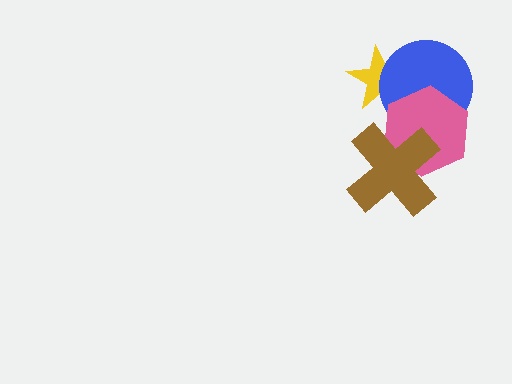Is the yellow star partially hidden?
Yes, it is partially covered by another shape.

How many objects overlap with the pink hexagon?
3 objects overlap with the pink hexagon.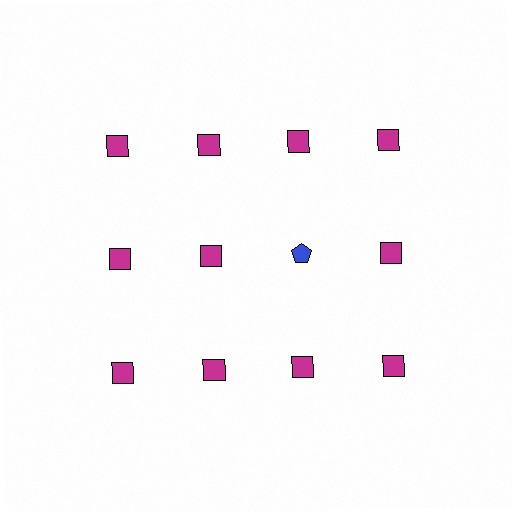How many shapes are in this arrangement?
There are 12 shapes arranged in a grid pattern.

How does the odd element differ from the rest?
It differs in both color (blue instead of magenta) and shape (pentagon instead of square).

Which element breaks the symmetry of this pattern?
The blue pentagon in the second row, center column breaks the symmetry. All other shapes are magenta squares.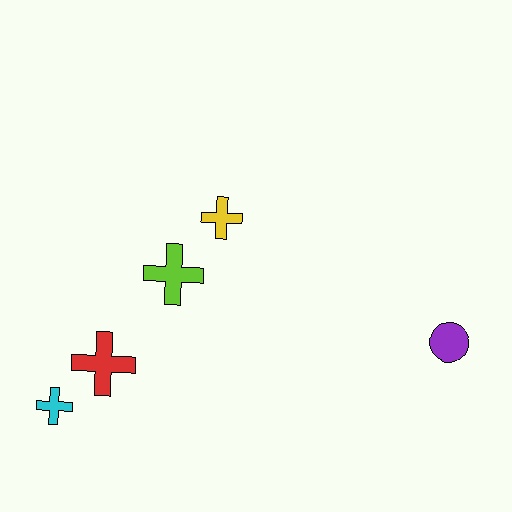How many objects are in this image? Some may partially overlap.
There are 5 objects.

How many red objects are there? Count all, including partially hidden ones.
There is 1 red object.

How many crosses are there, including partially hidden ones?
There are 4 crosses.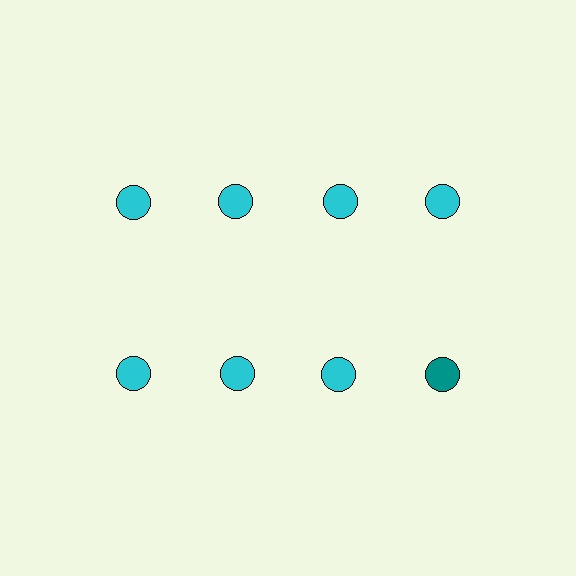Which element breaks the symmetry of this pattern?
The teal circle in the second row, second from right column breaks the symmetry. All other shapes are cyan circles.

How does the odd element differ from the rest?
It has a different color: teal instead of cyan.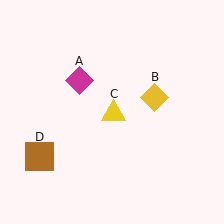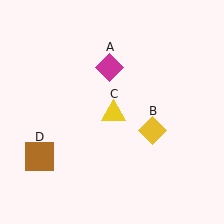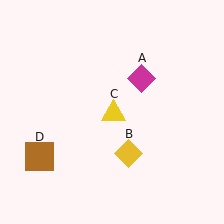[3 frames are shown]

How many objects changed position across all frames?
2 objects changed position: magenta diamond (object A), yellow diamond (object B).